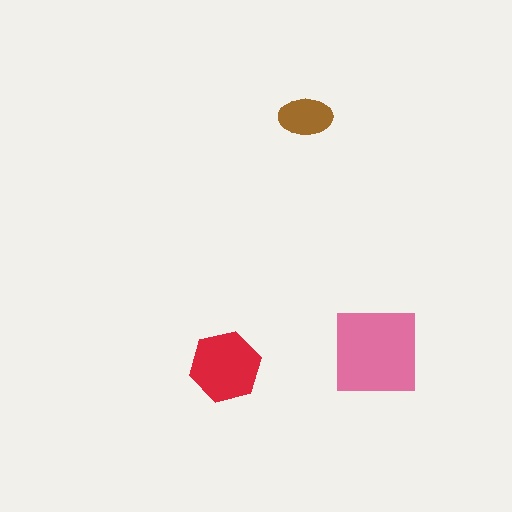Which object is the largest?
The pink square.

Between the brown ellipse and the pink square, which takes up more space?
The pink square.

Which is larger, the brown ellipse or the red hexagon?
The red hexagon.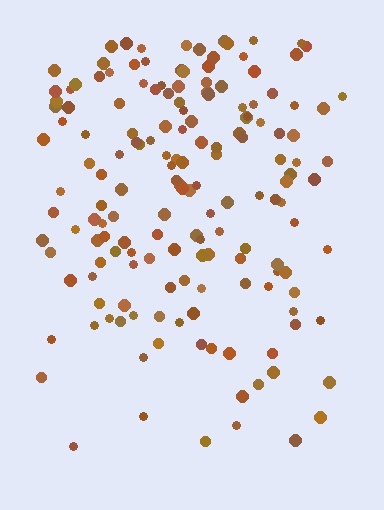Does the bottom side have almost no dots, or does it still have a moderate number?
Still a moderate number, just noticeably fewer than the top.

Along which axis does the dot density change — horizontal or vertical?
Vertical.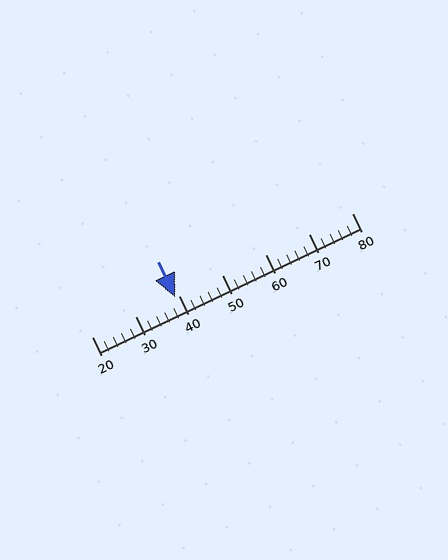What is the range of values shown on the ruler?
The ruler shows values from 20 to 80.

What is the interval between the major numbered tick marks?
The major tick marks are spaced 10 units apart.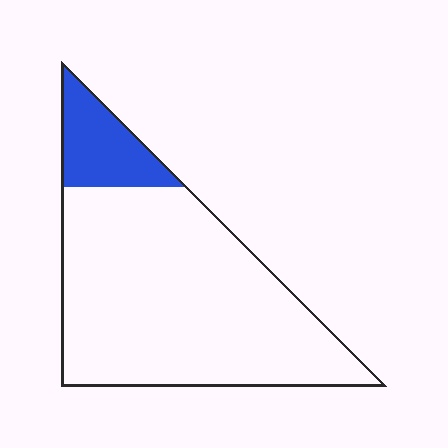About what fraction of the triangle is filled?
About one sixth (1/6).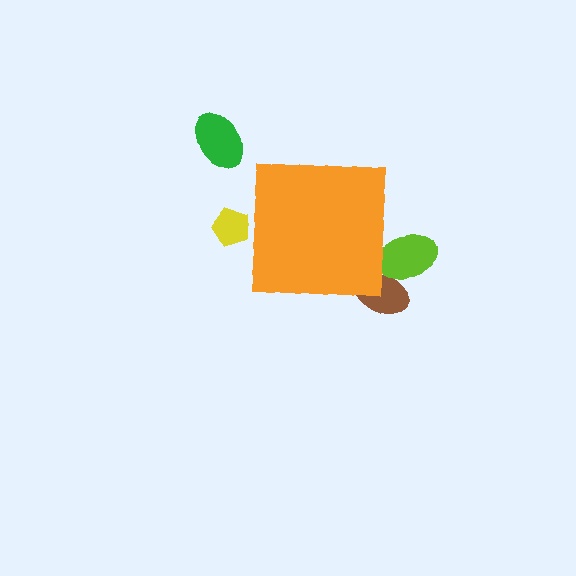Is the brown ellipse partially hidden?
Yes, the brown ellipse is partially hidden behind the orange square.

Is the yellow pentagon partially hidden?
Yes, the yellow pentagon is partially hidden behind the orange square.